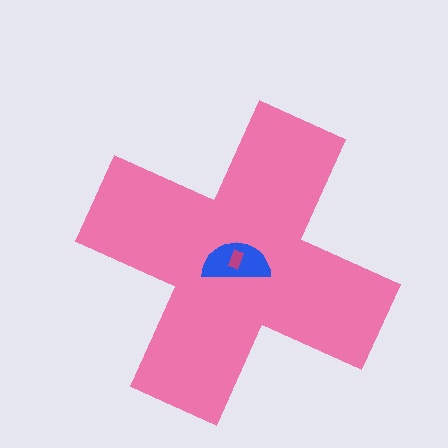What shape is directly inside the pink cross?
The blue semicircle.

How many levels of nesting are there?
3.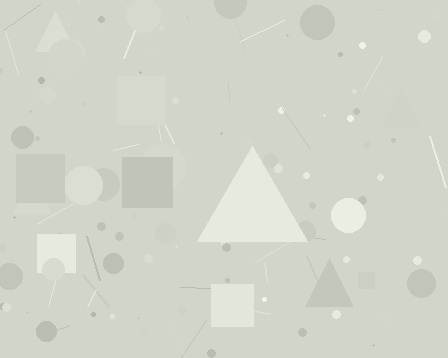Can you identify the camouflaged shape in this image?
The camouflaged shape is a triangle.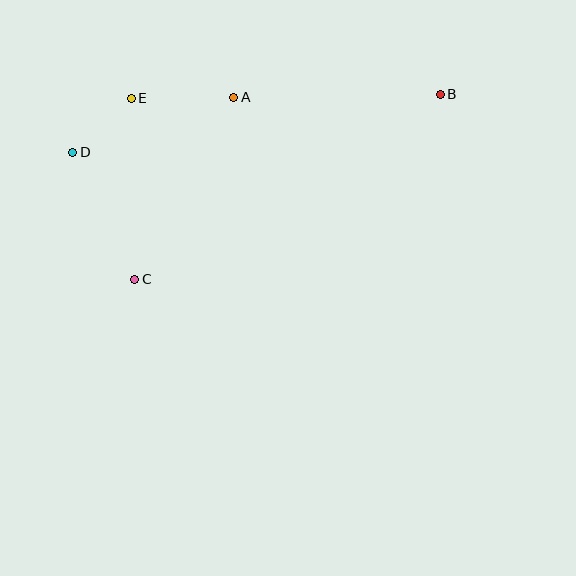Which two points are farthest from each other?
Points B and D are farthest from each other.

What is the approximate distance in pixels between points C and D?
The distance between C and D is approximately 141 pixels.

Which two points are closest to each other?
Points D and E are closest to each other.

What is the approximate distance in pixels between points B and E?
The distance between B and E is approximately 309 pixels.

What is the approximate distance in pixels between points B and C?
The distance between B and C is approximately 357 pixels.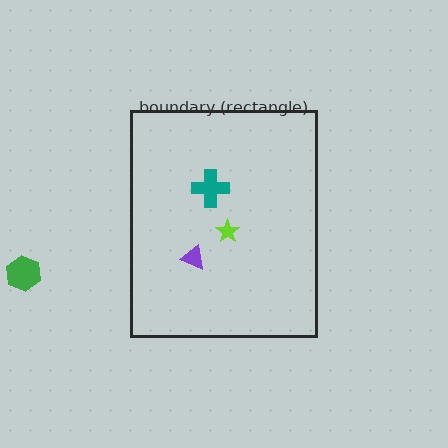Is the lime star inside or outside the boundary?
Inside.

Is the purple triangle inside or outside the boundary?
Inside.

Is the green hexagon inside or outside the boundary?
Outside.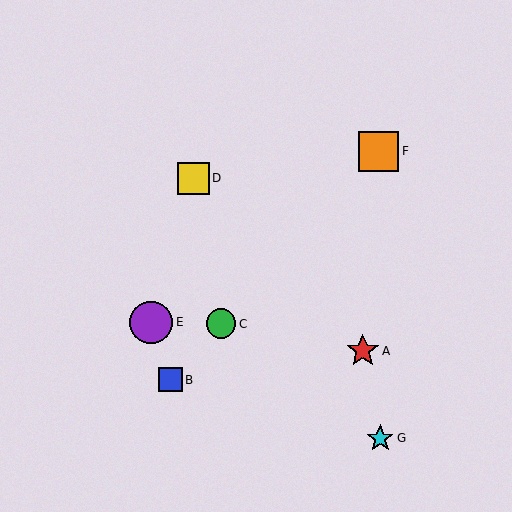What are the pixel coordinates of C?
Object C is at (221, 324).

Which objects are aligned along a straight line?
Objects B, C, F are aligned along a straight line.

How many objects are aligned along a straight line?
3 objects (B, C, F) are aligned along a straight line.